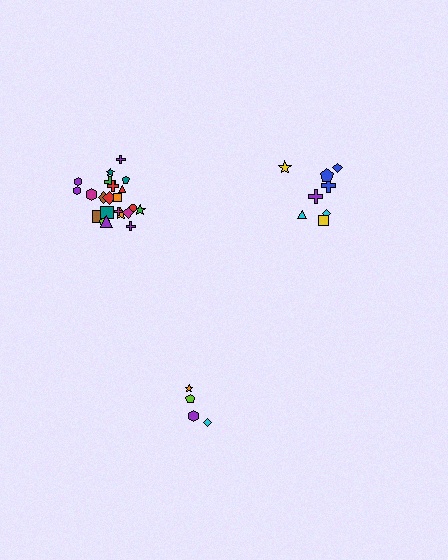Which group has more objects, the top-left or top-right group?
The top-left group.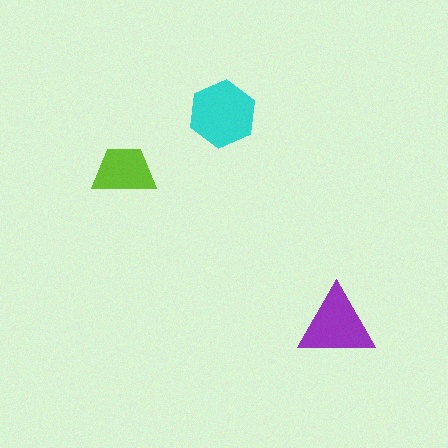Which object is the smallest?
The lime trapezoid.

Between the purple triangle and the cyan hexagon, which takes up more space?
The cyan hexagon.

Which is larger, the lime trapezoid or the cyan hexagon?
The cyan hexagon.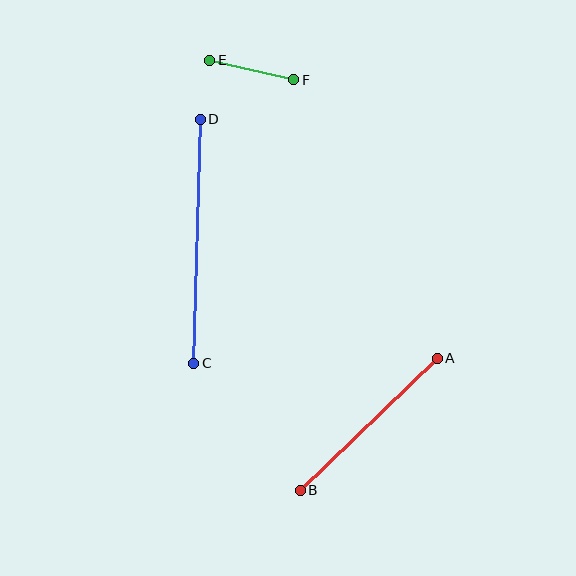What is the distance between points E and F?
The distance is approximately 86 pixels.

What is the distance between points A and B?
The distance is approximately 190 pixels.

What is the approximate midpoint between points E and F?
The midpoint is at approximately (252, 70) pixels.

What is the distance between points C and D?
The distance is approximately 244 pixels.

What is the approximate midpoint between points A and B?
The midpoint is at approximately (369, 424) pixels.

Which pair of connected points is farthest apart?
Points C and D are farthest apart.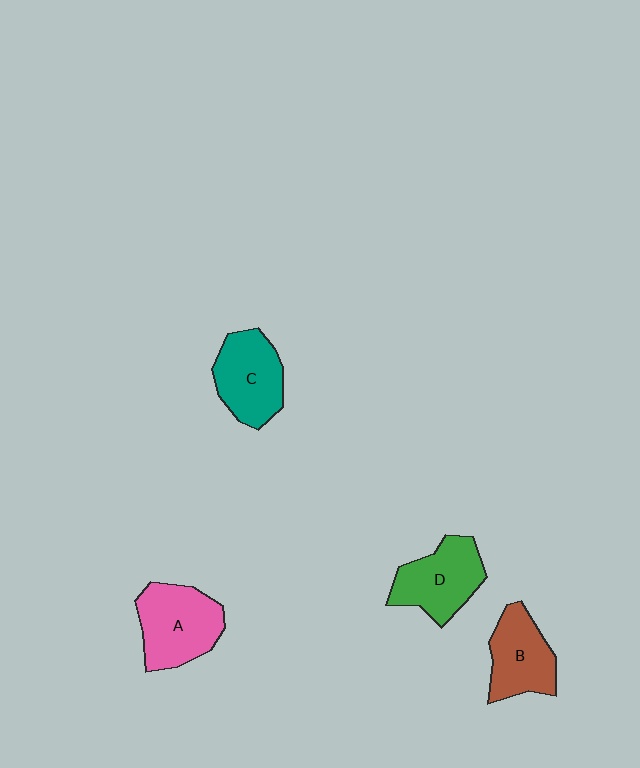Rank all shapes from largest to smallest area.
From largest to smallest: A (pink), D (green), C (teal), B (brown).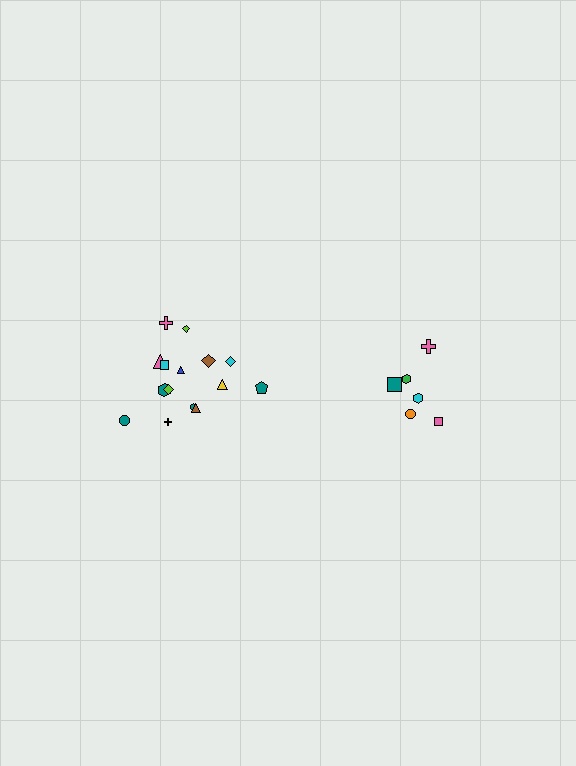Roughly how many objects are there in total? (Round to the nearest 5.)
Roughly 20 objects in total.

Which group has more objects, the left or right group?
The left group.